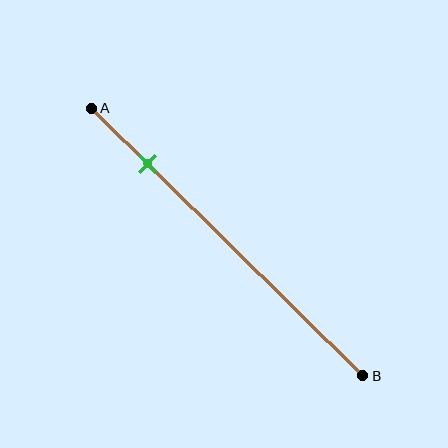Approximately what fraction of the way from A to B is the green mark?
The green mark is approximately 20% of the way from A to B.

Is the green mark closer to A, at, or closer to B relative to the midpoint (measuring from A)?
The green mark is closer to point A than the midpoint of segment AB.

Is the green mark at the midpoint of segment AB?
No, the mark is at about 20% from A, not at the 50% midpoint.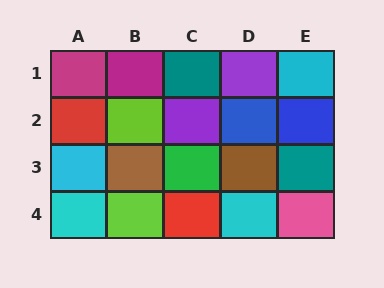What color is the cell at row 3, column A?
Cyan.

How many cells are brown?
2 cells are brown.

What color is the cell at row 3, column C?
Green.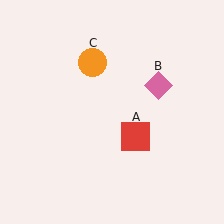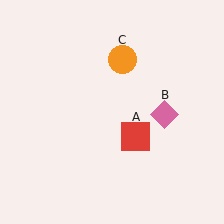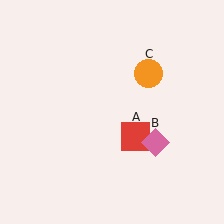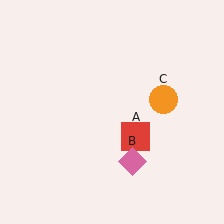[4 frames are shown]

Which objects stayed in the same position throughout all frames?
Red square (object A) remained stationary.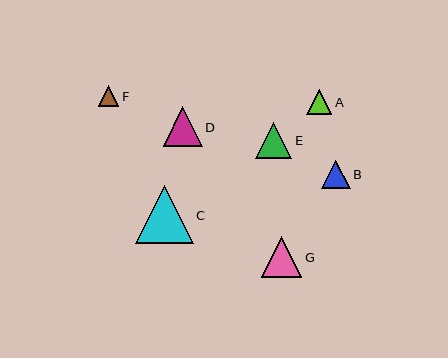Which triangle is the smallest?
Triangle F is the smallest with a size of approximately 21 pixels.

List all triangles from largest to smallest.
From largest to smallest: C, G, D, E, B, A, F.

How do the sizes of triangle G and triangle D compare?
Triangle G and triangle D are approximately the same size.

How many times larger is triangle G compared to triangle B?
Triangle G is approximately 1.4 times the size of triangle B.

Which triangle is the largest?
Triangle C is the largest with a size of approximately 58 pixels.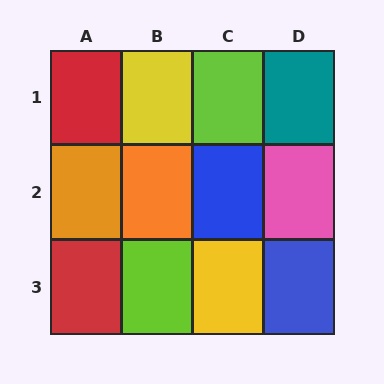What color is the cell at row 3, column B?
Lime.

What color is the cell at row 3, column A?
Red.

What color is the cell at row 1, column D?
Teal.